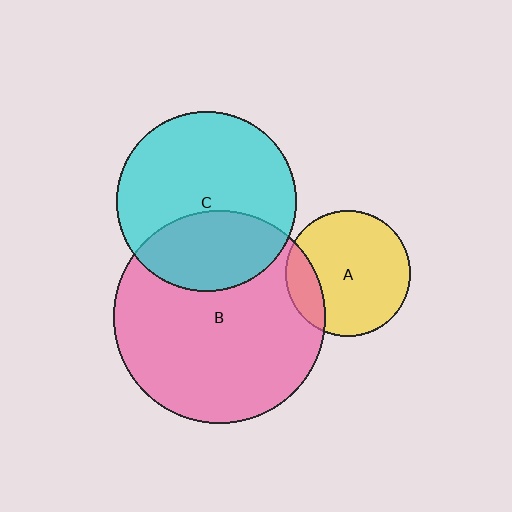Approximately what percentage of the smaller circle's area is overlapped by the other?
Approximately 20%.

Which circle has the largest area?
Circle B (pink).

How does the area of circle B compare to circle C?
Approximately 1.4 times.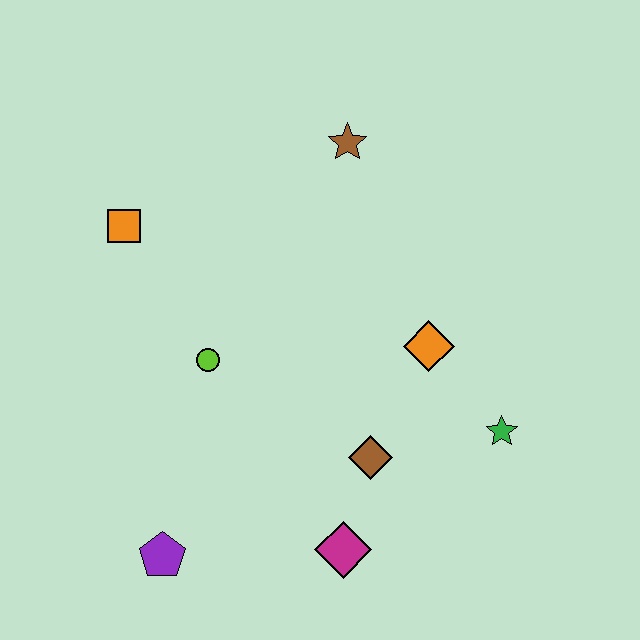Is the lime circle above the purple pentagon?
Yes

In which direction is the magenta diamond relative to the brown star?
The magenta diamond is below the brown star.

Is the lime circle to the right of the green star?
No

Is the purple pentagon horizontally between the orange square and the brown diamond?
Yes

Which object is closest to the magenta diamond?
The brown diamond is closest to the magenta diamond.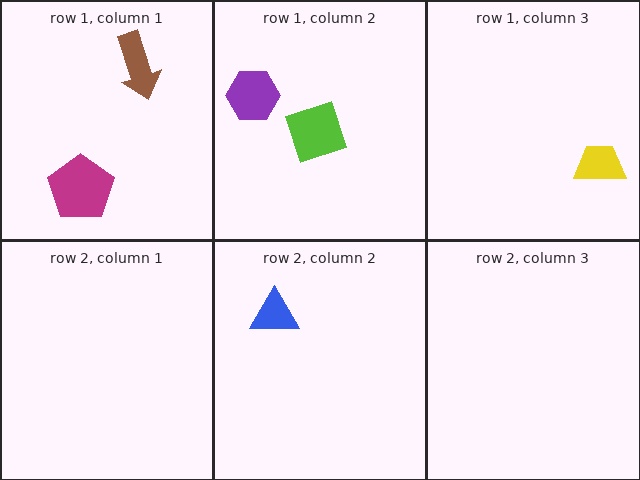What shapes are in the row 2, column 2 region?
The blue triangle.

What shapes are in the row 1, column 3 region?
The yellow trapezoid.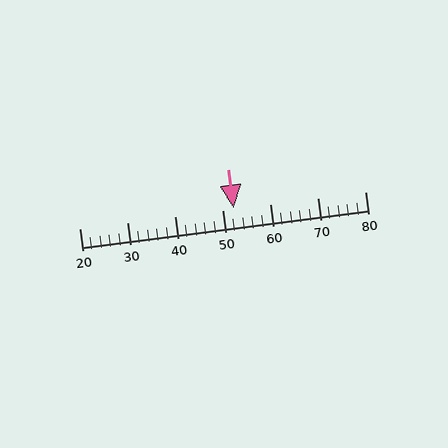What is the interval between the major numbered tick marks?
The major tick marks are spaced 10 units apart.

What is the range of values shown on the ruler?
The ruler shows values from 20 to 80.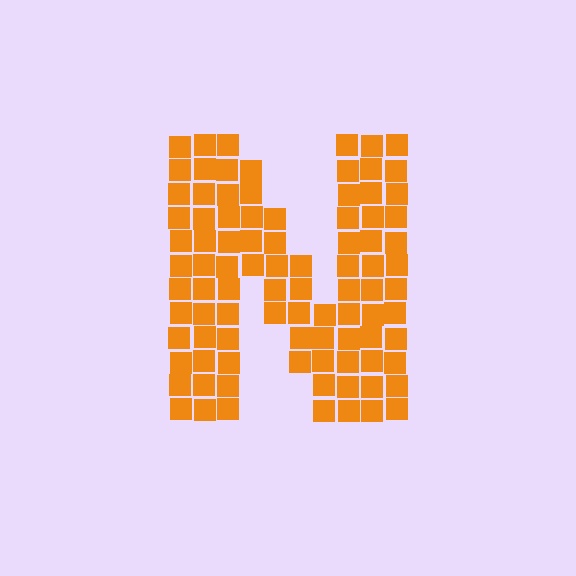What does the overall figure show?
The overall figure shows the letter N.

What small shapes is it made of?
It is made of small squares.